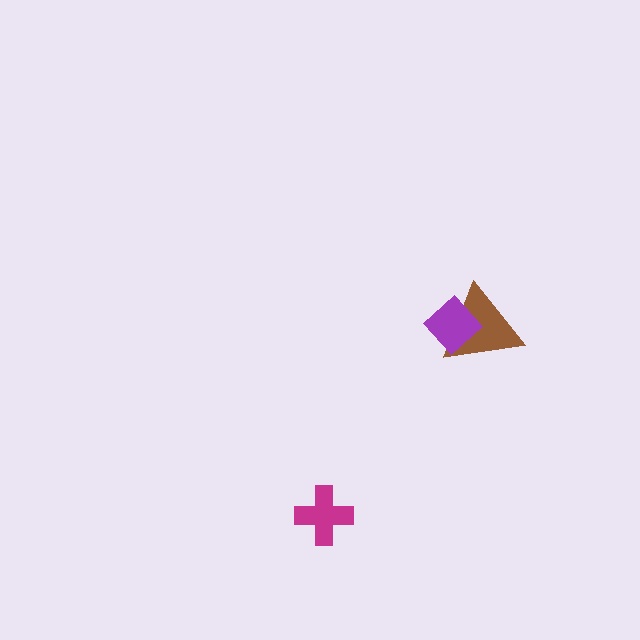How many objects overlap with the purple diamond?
1 object overlaps with the purple diamond.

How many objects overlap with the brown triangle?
1 object overlaps with the brown triangle.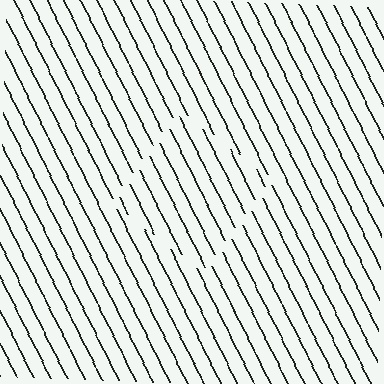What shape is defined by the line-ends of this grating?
An illusory square. The interior of the shape contains the same grating, shifted by half a period — the contour is defined by the phase discontinuity where line-ends from the inner and outer gratings abut.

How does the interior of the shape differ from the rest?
The interior of the shape contains the same grating, shifted by half a period — the contour is defined by the phase discontinuity where line-ends from the inner and outer gratings abut.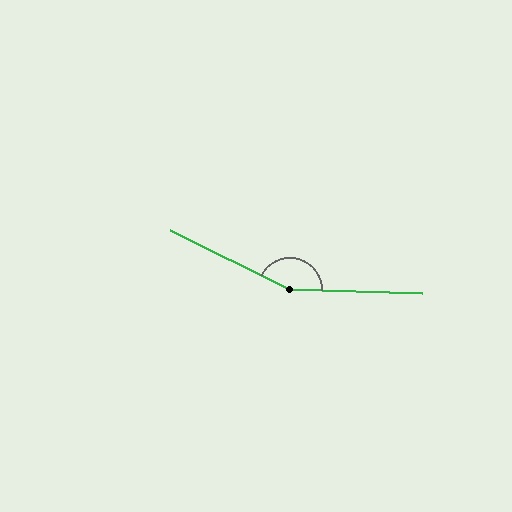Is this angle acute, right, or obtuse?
It is obtuse.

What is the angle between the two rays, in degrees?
Approximately 155 degrees.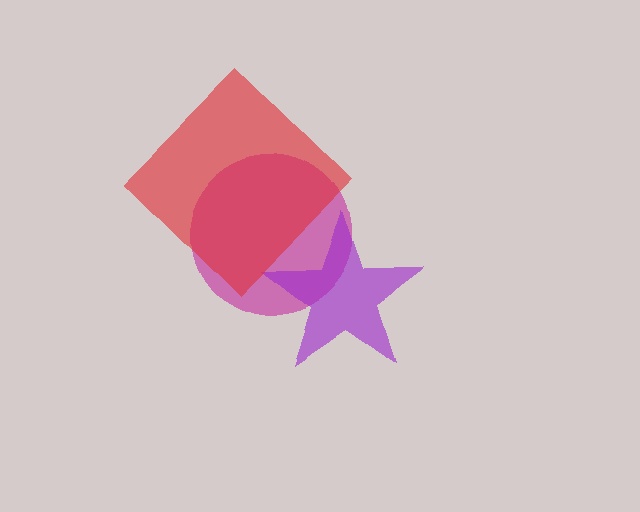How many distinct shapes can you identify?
There are 3 distinct shapes: a magenta circle, a purple star, a red diamond.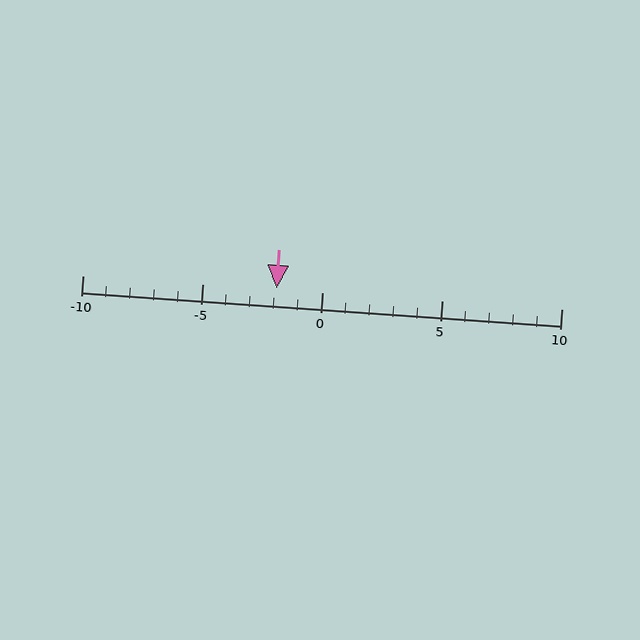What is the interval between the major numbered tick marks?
The major tick marks are spaced 5 units apart.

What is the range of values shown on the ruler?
The ruler shows values from -10 to 10.